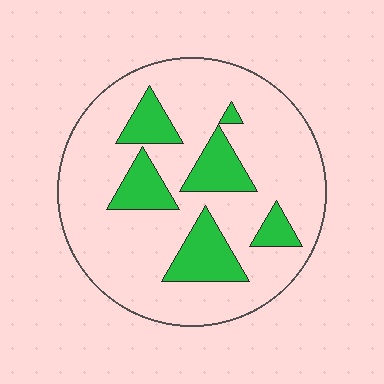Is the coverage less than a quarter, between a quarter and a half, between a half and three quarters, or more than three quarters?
Less than a quarter.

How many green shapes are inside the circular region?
6.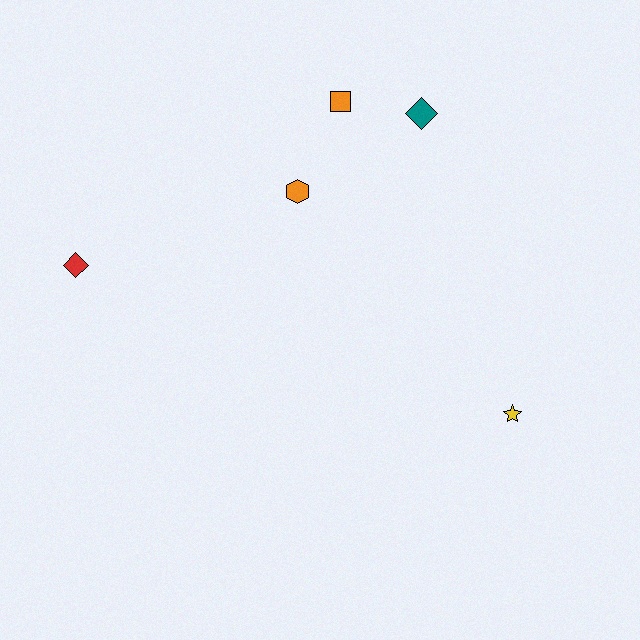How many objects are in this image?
There are 5 objects.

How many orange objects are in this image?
There are 2 orange objects.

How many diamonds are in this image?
There are 2 diamonds.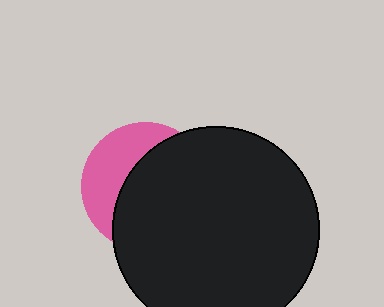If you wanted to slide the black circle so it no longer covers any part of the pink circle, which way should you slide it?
Slide it right — that is the most direct way to separate the two shapes.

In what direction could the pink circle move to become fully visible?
The pink circle could move left. That would shift it out from behind the black circle entirely.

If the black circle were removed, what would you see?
You would see the complete pink circle.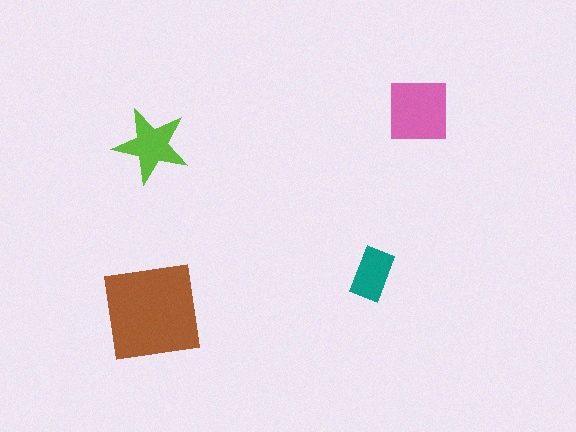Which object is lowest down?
The brown square is bottommost.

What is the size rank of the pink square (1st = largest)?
2nd.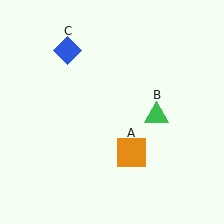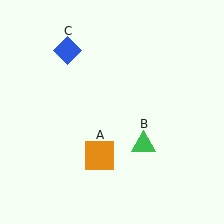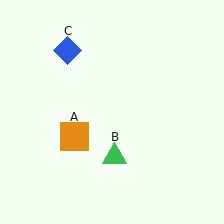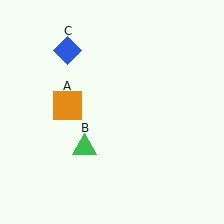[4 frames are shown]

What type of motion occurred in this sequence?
The orange square (object A), green triangle (object B) rotated clockwise around the center of the scene.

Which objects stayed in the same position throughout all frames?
Blue diamond (object C) remained stationary.